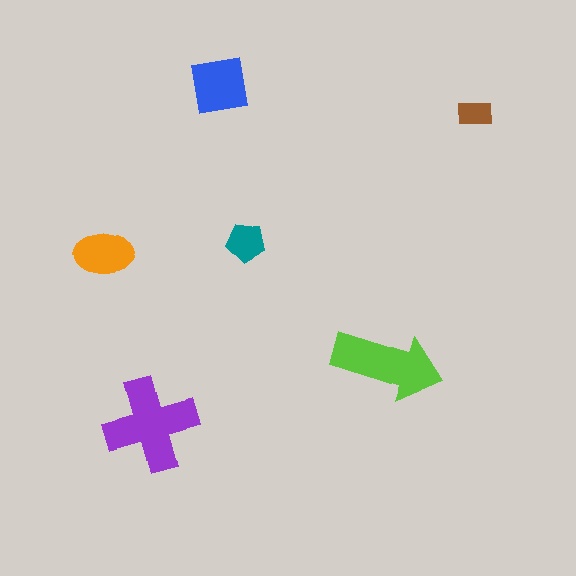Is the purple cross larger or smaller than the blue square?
Larger.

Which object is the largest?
The purple cross.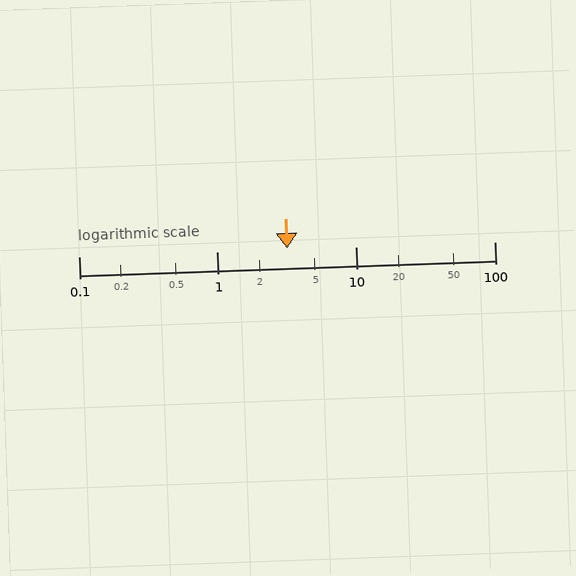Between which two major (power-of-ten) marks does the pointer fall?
The pointer is between 1 and 10.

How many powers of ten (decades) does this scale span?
The scale spans 3 decades, from 0.1 to 100.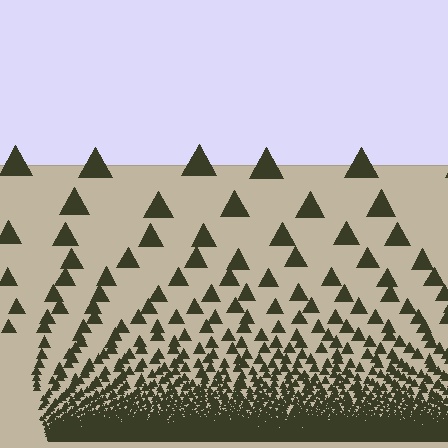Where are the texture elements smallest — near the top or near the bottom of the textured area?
Near the bottom.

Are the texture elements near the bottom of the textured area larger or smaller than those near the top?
Smaller. The gradient is inverted — elements near the bottom are smaller and denser.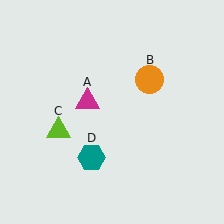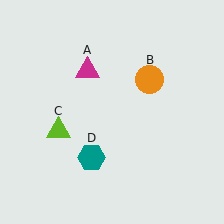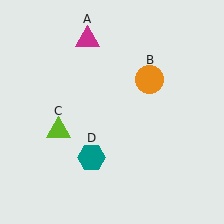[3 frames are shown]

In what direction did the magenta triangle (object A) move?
The magenta triangle (object A) moved up.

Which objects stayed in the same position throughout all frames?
Orange circle (object B) and lime triangle (object C) and teal hexagon (object D) remained stationary.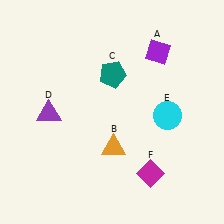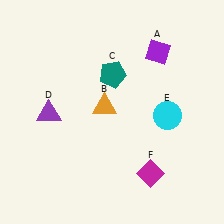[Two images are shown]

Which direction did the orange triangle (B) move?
The orange triangle (B) moved up.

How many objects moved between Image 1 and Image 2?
1 object moved between the two images.